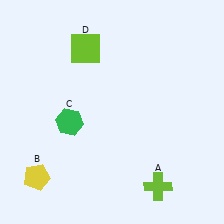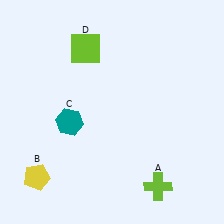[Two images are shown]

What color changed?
The hexagon (C) changed from green in Image 1 to teal in Image 2.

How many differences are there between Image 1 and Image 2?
There is 1 difference between the two images.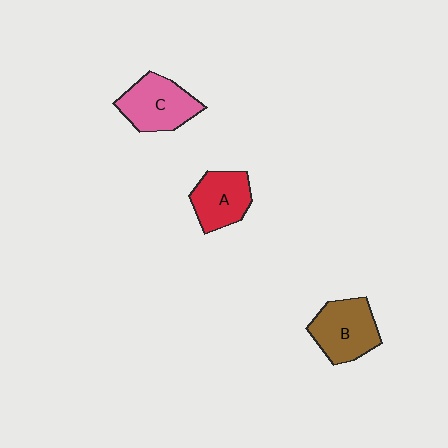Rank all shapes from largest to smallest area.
From largest to smallest: B (brown), C (pink), A (red).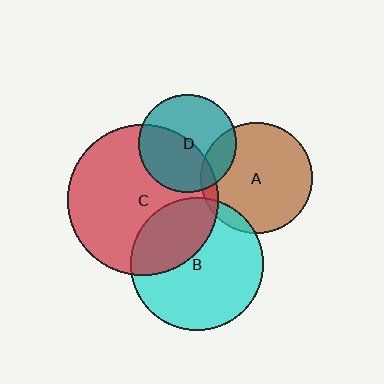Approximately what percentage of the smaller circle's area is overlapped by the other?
Approximately 10%.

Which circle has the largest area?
Circle C (red).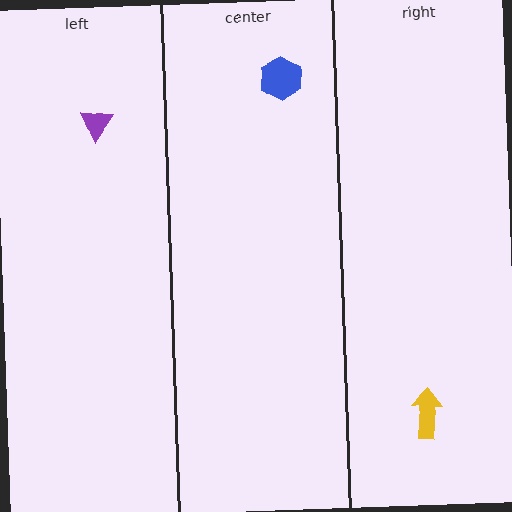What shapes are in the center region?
The blue hexagon.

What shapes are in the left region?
The purple triangle.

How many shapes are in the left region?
1.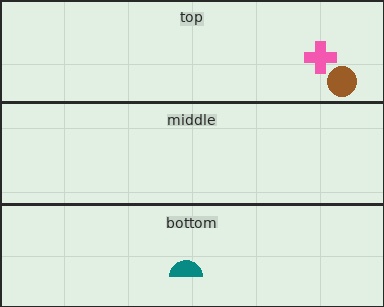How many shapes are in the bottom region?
1.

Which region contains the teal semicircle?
The bottom region.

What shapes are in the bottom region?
The teal semicircle.